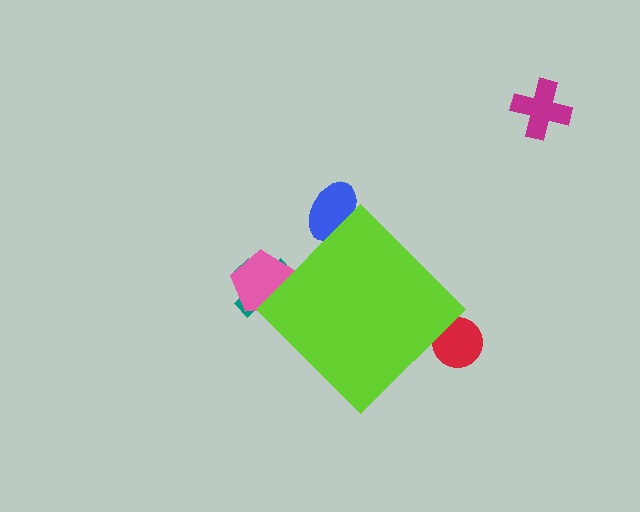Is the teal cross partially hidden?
Yes, the teal cross is partially hidden behind the lime diamond.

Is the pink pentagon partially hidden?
Yes, the pink pentagon is partially hidden behind the lime diamond.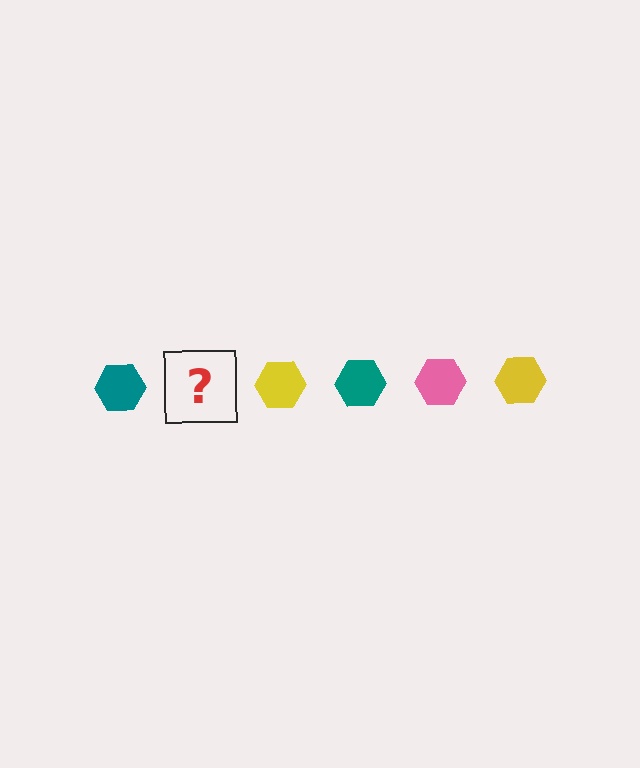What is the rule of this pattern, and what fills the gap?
The rule is that the pattern cycles through teal, pink, yellow hexagons. The gap should be filled with a pink hexagon.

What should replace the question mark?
The question mark should be replaced with a pink hexagon.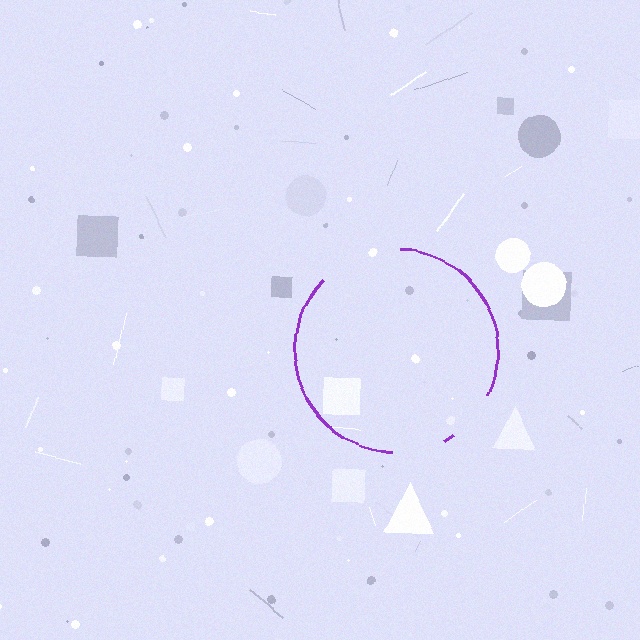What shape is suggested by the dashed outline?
The dashed outline suggests a circle.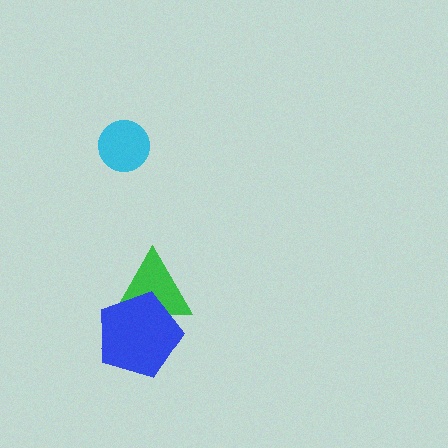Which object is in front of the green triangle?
The blue pentagon is in front of the green triangle.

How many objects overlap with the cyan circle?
0 objects overlap with the cyan circle.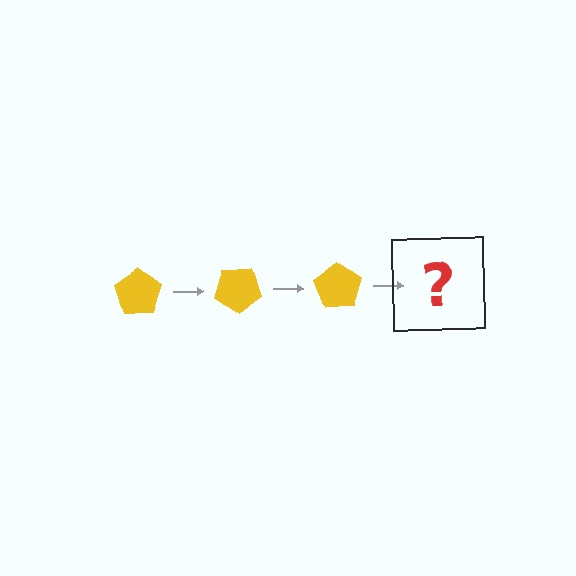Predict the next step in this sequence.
The next step is a yellow pentagon rotated 105 degrees.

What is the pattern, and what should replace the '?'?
The pattern is that the pentagon rotates 35 degrees each step. The '?' should be a yellow pentagon rotated 105 degrees.